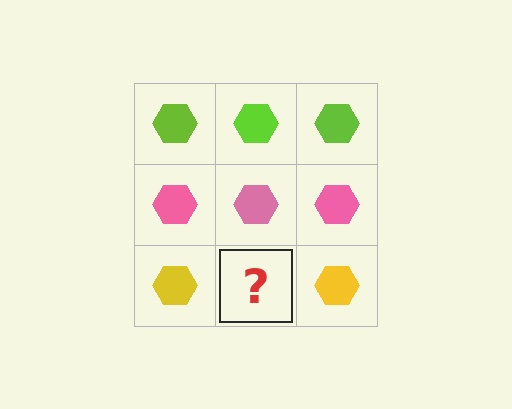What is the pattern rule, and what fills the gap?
The rule is that each row has a consistent color. The gap should be filled with a yellow hexagon.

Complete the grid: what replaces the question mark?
The question mark should be replaced with a yellow hexagon.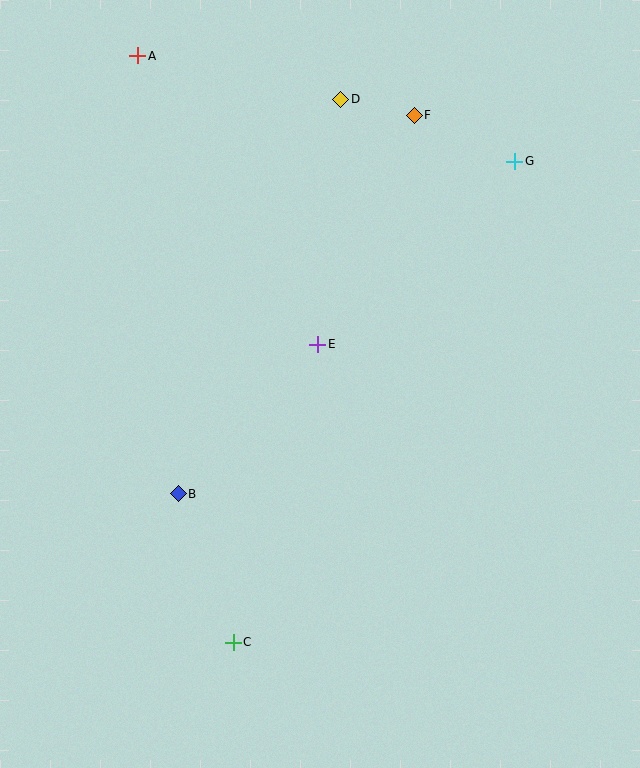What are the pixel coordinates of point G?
Point G is at (515, 161).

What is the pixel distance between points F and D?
The distance between F and D is 75 pixels.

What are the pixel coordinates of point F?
Point F is at (414, 115).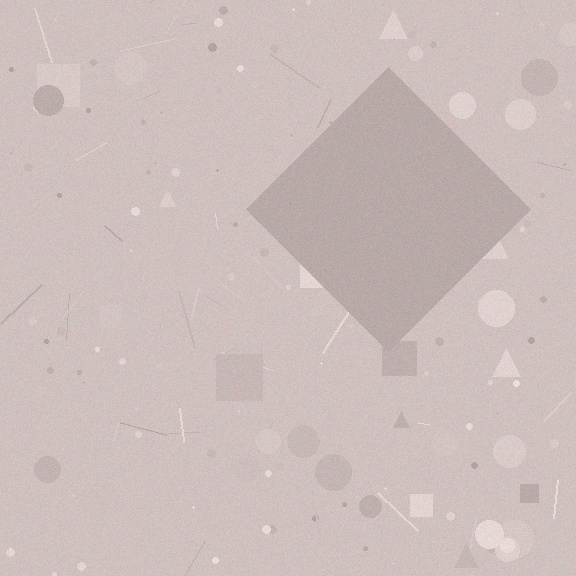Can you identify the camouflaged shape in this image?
The camouflaged shape is a diamond.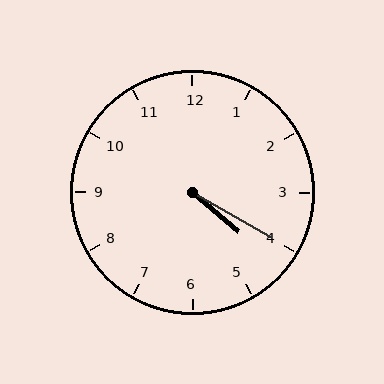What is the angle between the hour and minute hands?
Approximately 10 degrees.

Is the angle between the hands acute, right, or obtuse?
It is acute.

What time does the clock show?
4:20.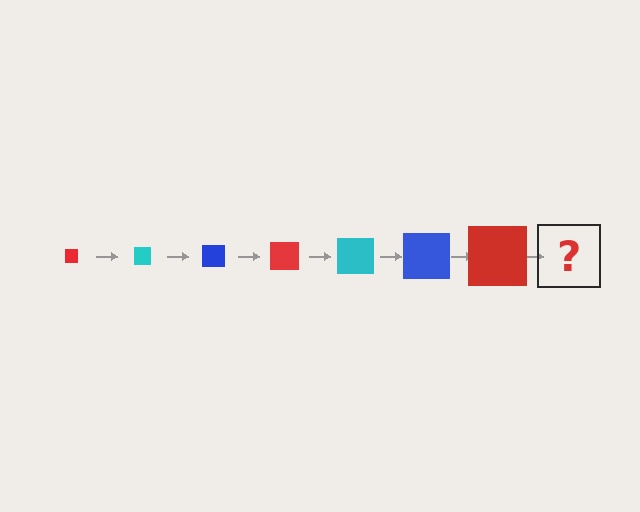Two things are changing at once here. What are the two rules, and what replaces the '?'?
The two rules are that the square grows larger each step and the color cycles through red, cyan, and blue. The '?' should be a cyan square, larger than the previous one.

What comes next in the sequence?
The next element should be a cyan square, larger than the previous one.